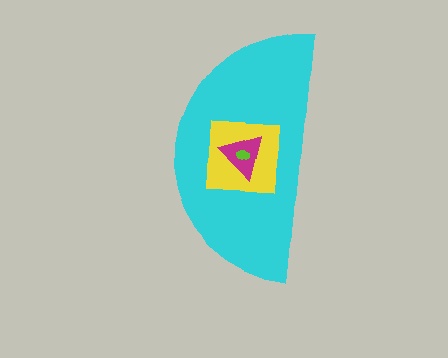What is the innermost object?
The lime ellipse.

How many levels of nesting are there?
4.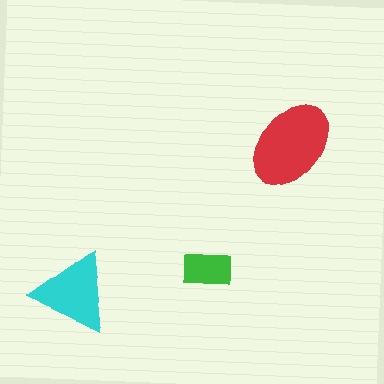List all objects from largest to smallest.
The red ellipse, the cyan triangle, the green rectangle.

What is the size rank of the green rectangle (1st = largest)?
3rd.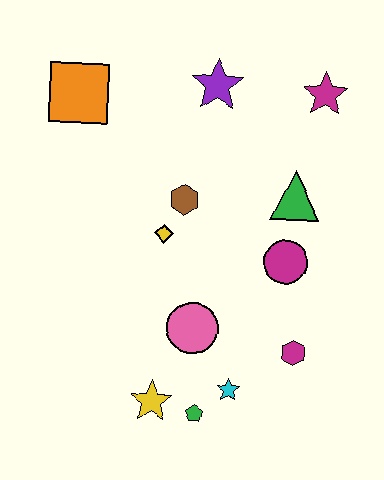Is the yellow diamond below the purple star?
Yes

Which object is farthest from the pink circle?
The magenta star is farthest from the pink circle.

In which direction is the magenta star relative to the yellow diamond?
The magenta star is to the right of the yellow diamond.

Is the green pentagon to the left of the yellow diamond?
No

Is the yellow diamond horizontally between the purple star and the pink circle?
No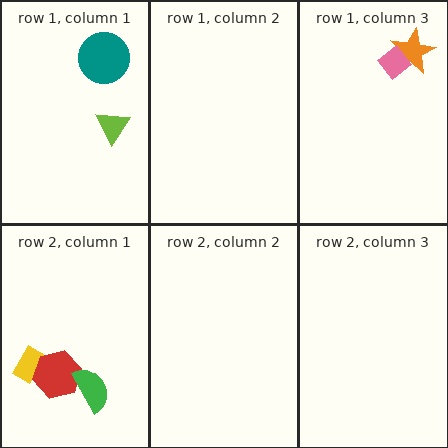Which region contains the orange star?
The row 1, column 3 region.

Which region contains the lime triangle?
The row 1, column 1 region.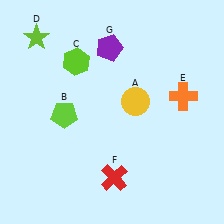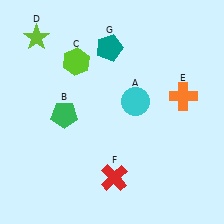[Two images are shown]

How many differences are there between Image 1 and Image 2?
There are 3 differences between the two images.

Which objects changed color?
A changed from yellow to cyan. B changed from lime to green. G changed from purple to teal.